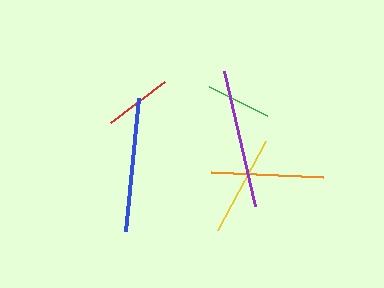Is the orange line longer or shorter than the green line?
The orange line is longer than the green line.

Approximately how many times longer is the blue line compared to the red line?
The blue line is approximately 2.0 times the length of the red line.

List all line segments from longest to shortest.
From longest to shortest: purple, blue, orange, yellow, red, green.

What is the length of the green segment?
The green segment is approximately 65 pixels long.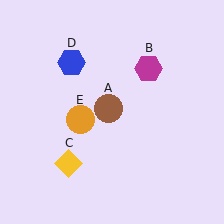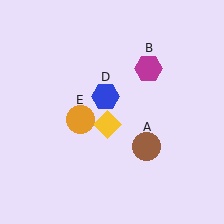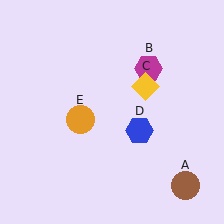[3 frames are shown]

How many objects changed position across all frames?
3 objects changed position: brown circle (object A), yellow diamond (object C), blue hexagon (object D).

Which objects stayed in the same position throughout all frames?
Magenta hexagon (object B) and orange circle (object E) remained stationary.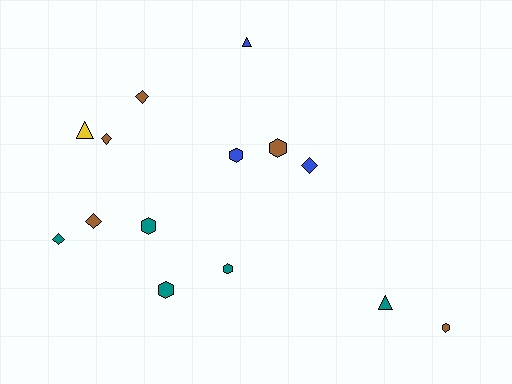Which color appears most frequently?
Teal, with 5 objects.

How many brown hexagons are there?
There are 2 brown hexagons.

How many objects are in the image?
There are 14 objects.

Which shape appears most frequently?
Hexagon, with 6 objects.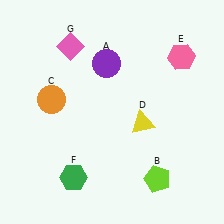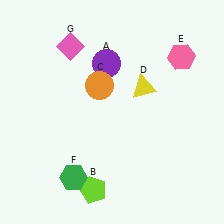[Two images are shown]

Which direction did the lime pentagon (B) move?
The lime pentagon (B) moved left.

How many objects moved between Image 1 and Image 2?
3 objects moved between the two images.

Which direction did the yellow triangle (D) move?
The yellow triangle (D) moved up.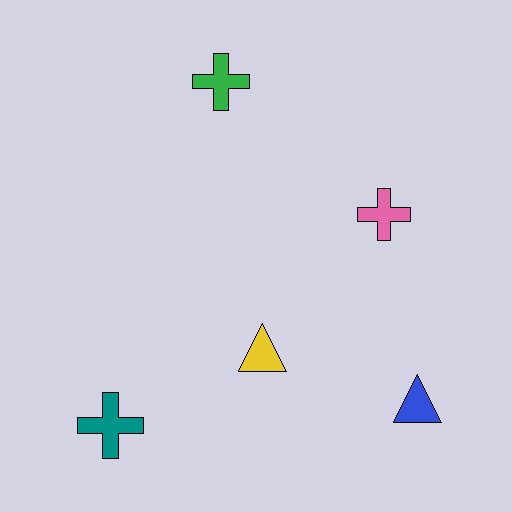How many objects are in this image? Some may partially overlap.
There are 5 objects.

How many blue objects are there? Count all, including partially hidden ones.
There is 1 blue object.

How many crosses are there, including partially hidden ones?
There are 3 crosses.